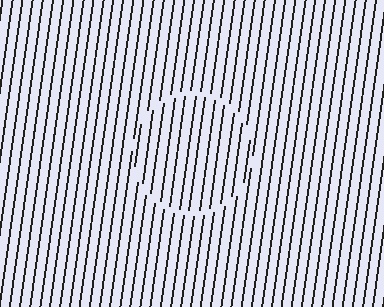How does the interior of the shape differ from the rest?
The interior of the shape contains the same grating, shifted by half a period — the contour is defined by the phase discontinuity where line-ends from the inner and outer gratings abut.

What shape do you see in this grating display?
An illusory circle. The interior of the shape contains the same grating, shifted by half a period — the contour is defined by the phase discontinuity where line-ends from the inner and outer gratings abut.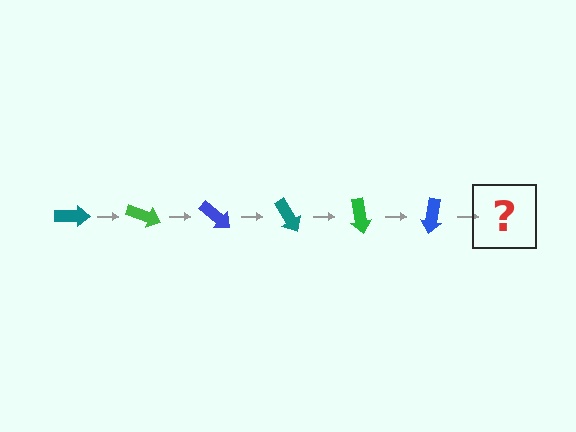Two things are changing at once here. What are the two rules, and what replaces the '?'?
The two rules are that it rotates 20 degrees each step and the color cycles through teal, green, and blue. The '?' should be a teal arrow, rotated 120 degrees from the start.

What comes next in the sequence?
The next element should be a teal arrow, rotated 120 degrees from the start.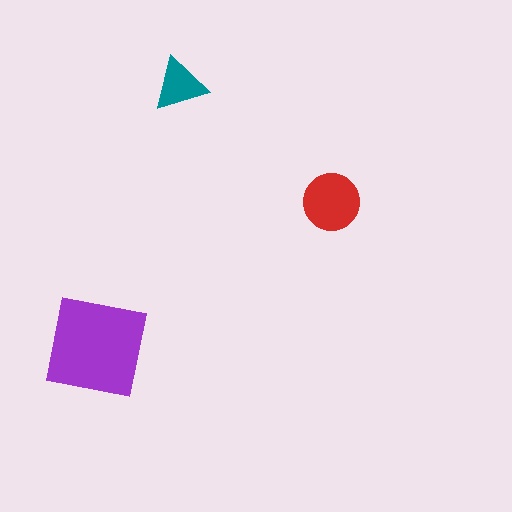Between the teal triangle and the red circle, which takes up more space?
The red circle.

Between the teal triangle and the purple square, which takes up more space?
The purple square.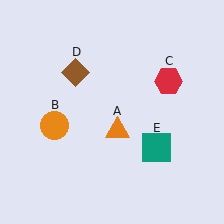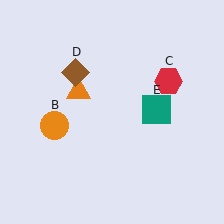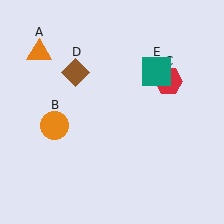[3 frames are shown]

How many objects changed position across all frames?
2 objects changed position: orange triangle (object A), teal square (object E).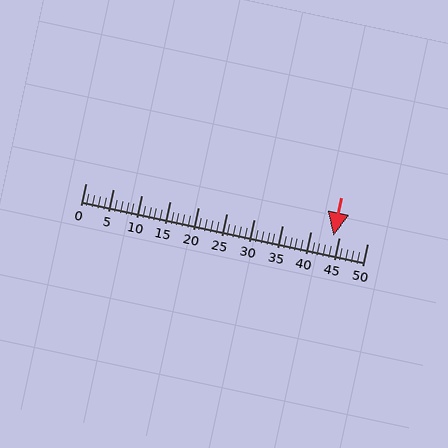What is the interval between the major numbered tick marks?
The major tick marks are spaced 5 units apart.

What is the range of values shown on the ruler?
The ruler shows values from 0 to 50.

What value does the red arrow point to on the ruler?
The red arrow points to approximately 44.